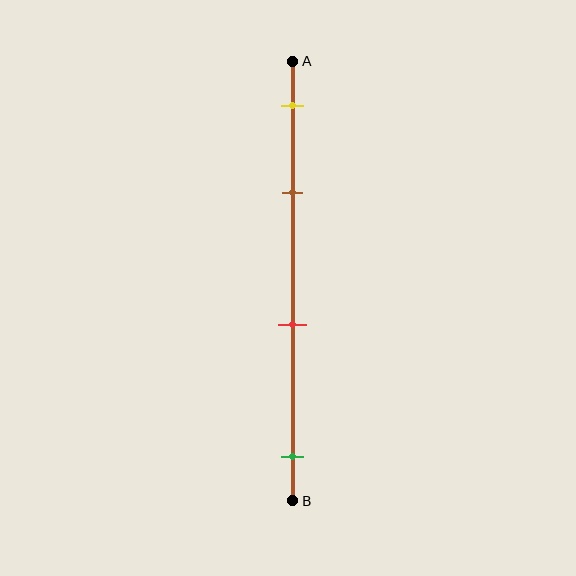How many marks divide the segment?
There are 4 marks dividing the segment.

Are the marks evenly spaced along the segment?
No, the marks are not evenly spaced.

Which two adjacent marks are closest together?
The yellow and brown marks are the closest adjacent pair.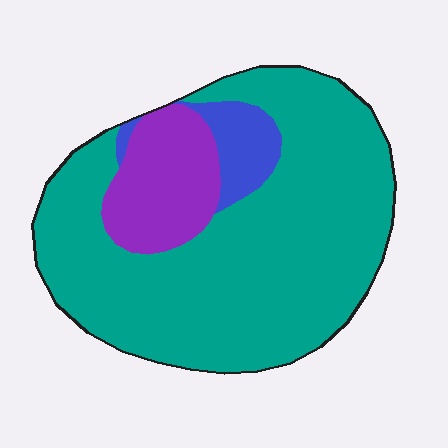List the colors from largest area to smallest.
From largest to smallest: teal, purple, blue.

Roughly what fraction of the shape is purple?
Purple takes up less than a sixth of the shape.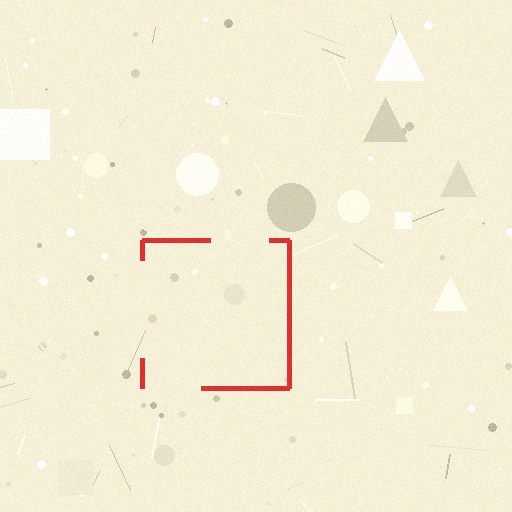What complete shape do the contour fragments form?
The contour fragments form a square.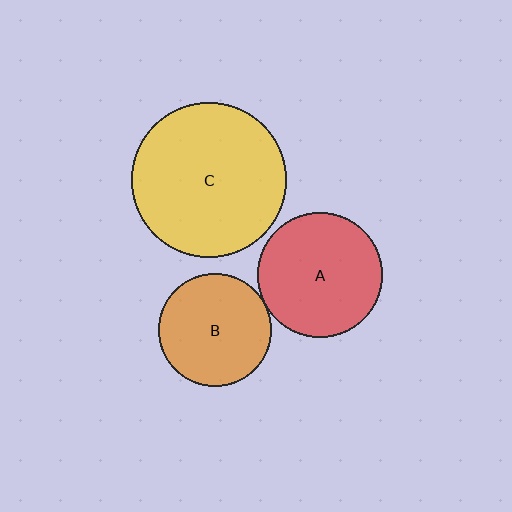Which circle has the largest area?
Circle C (yellow).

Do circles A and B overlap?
Yes.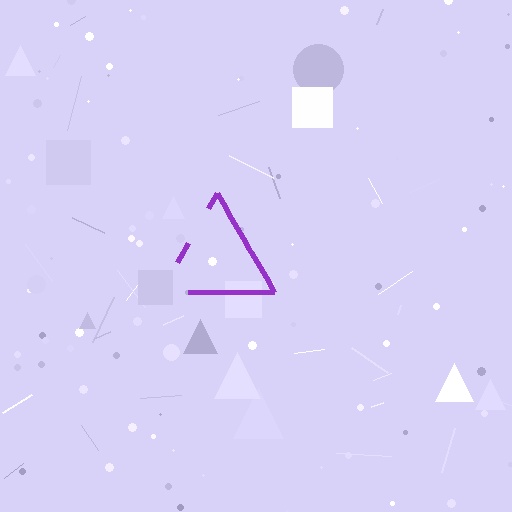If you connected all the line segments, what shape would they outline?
They would outline a triangle.